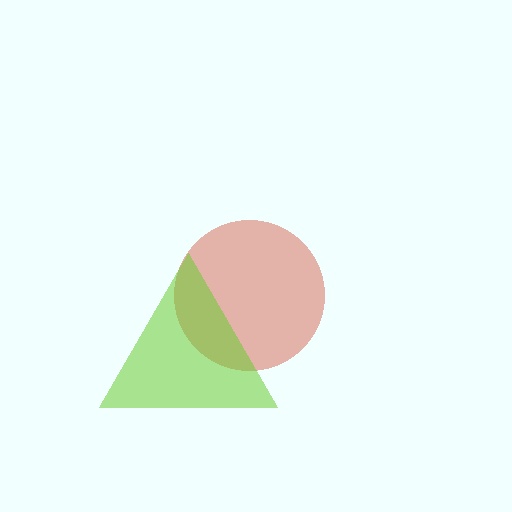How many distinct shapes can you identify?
There are 2 distinct shapes: a red circle, a lime triangle.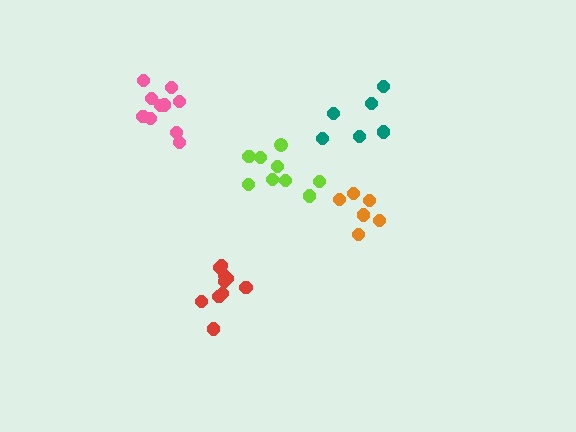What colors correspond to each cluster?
The clusters are colored: lime, teal, pink, orange, red.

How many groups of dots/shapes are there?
There are 5 groups.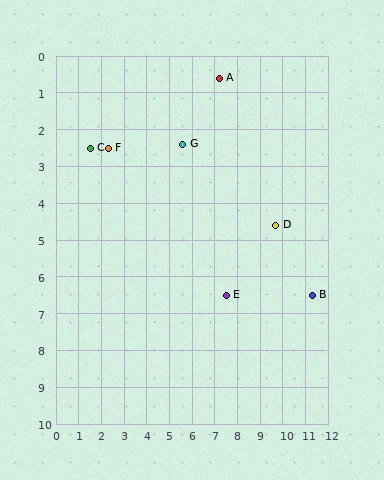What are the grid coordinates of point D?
Point D is at approximately (9.7, 4.6).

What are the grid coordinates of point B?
Point B is at approximately (11.3, 6.5).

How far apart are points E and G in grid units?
Points E and G are about 4.5 grid units apart.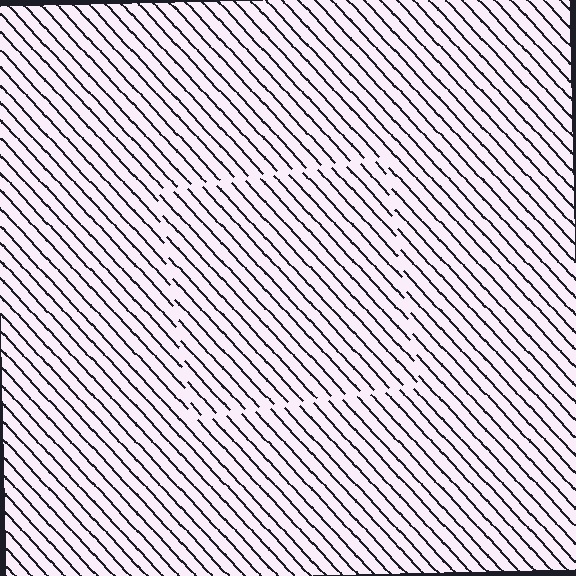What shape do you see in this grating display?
An illusory square. The interior of the shape contains the same grating, shifted by half a period — the contour is defined by the phase discontinuity where line-ends from the inner and outer gratings abut.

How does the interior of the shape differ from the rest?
The interior of the shape contains the same grating, shifted by half a period — the contour is defined by the phase discontinuity where line-ends from the inner and outer gratings abut.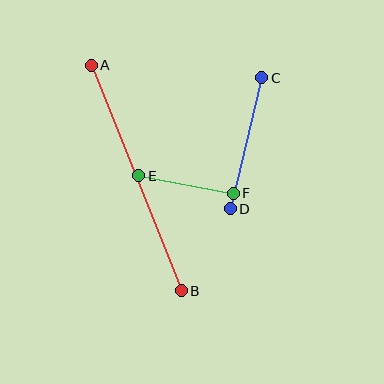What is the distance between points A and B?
The distance is approximately 243 pixels.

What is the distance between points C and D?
The distance is approximately 135 pixels.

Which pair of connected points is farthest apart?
Points A and B are farthest apart.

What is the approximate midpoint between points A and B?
The midpoint is at approximately (136, 178) pixels.